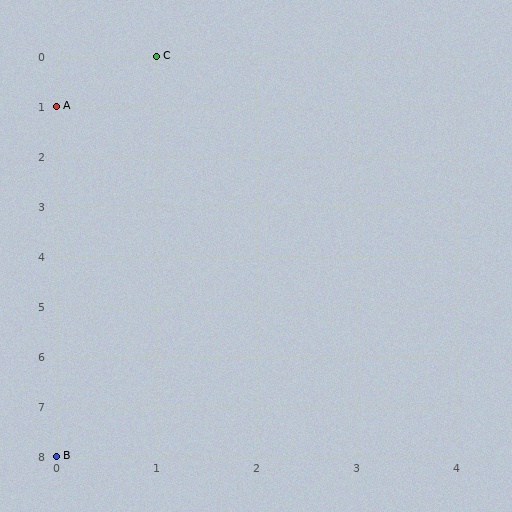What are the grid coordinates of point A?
Point A is at grid coordinates (0, 1).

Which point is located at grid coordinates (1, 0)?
Point C is at (1, 0).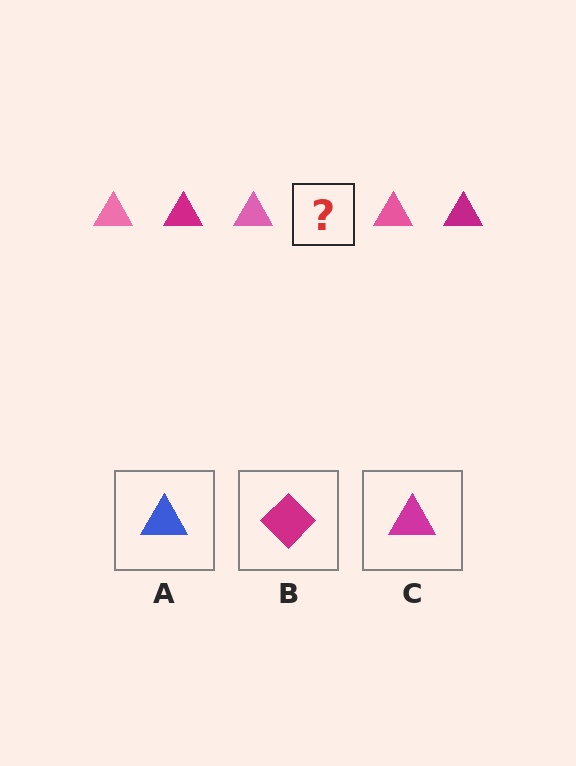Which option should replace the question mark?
Option C.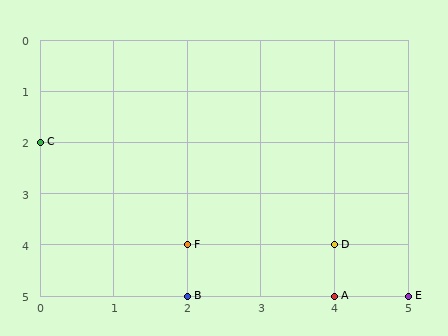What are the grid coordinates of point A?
Point A is at grid coordinates (4, 5).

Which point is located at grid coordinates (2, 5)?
Point B is at (2, 5).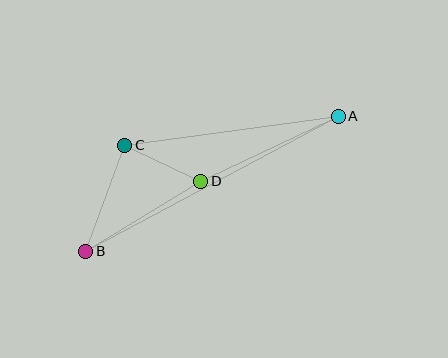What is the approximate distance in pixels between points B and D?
The distance between B and D is approximately 135 pixels.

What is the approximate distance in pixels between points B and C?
The distance between B and C is approximately 113 pixels.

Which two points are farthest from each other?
Points A and B are farthest from each other.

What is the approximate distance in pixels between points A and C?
The distance between A and C is approximately 216 pixels.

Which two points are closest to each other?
Points C and D are closest to each other.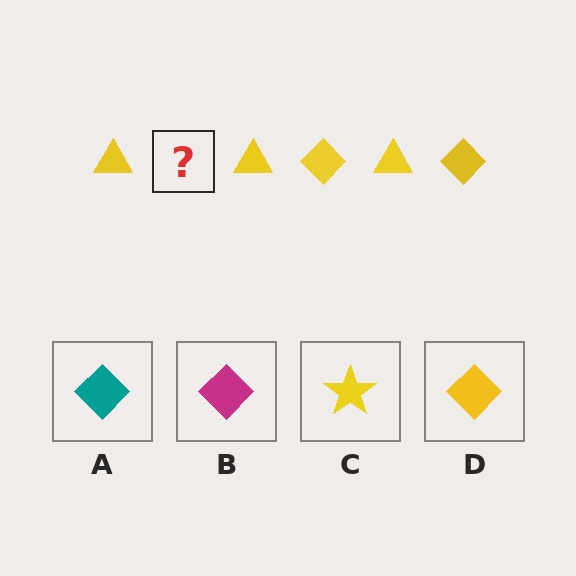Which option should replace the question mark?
Option D.